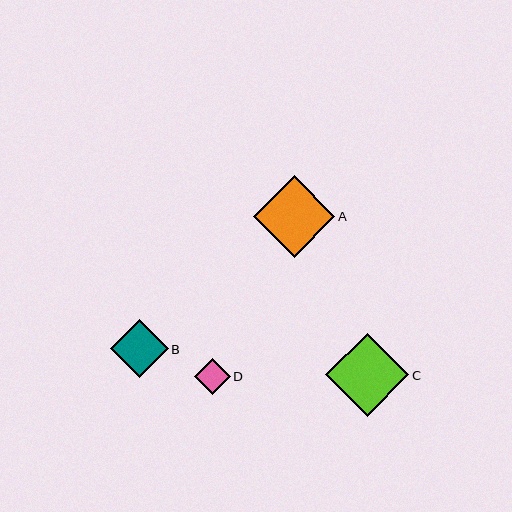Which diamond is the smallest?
Diamond D is the smallest with a size of approximately 36 pixels.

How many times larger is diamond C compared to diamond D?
Diamond C is approximately 2.3 times the size of diamond D.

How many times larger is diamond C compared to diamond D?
Diamond C is approximately 2.3 times the size of diamond D.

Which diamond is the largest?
Diamond C is the largest with a size of approximately 83 pixels.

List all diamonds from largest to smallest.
From largest to smallest: C, A, B, D.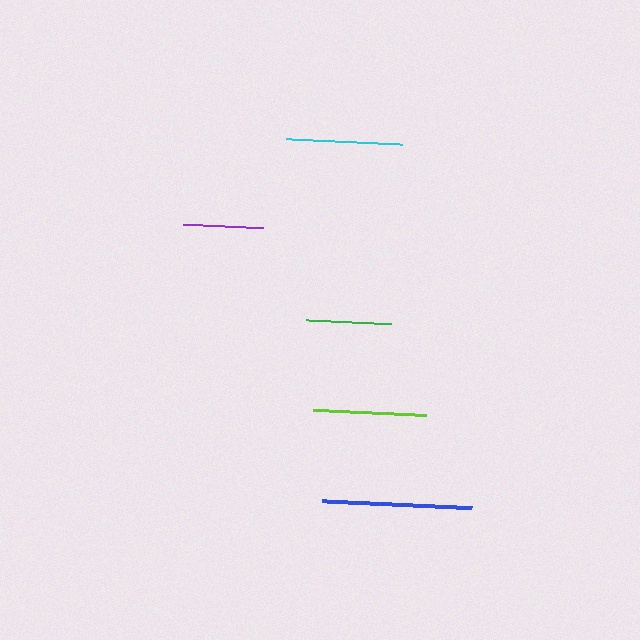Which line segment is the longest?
The blue line is the longest at approximately 150 pixels.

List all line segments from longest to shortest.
From longest to shortest: blue, cyan, lime, green, purple.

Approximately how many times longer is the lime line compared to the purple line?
The lime line is approximately 1.4 times the length of the purple line.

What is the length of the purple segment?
The purple segment is approximately 80 pixels long.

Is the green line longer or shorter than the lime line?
The lime line is longer than the green line.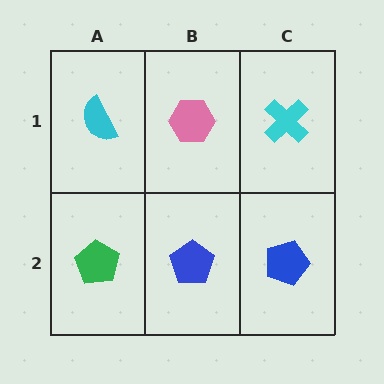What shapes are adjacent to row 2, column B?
A pink hexagon (row 1, column B), a green pentagon (row 2, column A), a blue pentagon (row 2, column C).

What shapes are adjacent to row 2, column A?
A cyan semicircle (row 1, column A), a blue pentagon (row 2, column B).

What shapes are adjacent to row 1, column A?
A green pentagon (row 2, column A), a pink hexagon (row 1, column B).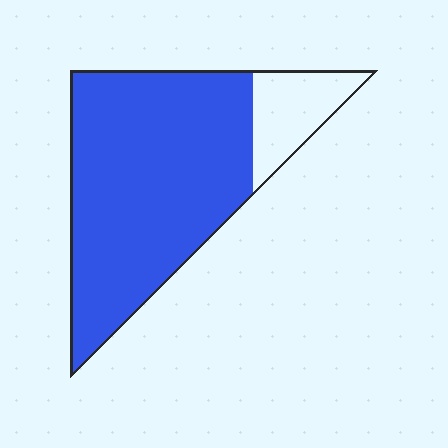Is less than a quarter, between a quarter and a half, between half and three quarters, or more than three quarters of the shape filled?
More than three quarters.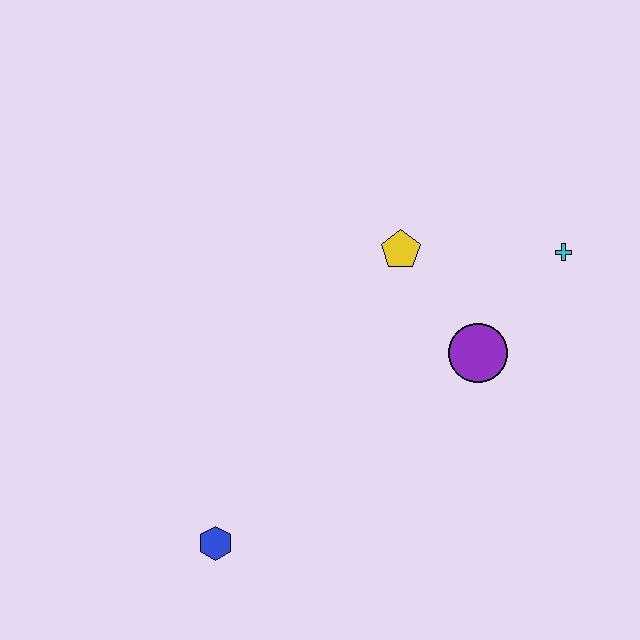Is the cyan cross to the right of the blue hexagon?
Yes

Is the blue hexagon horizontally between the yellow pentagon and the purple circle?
No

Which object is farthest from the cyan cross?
The blue hexagon is farthest from the cyan cross.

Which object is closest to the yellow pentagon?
The purple circle is closest to the yellow pentagon.